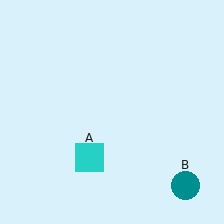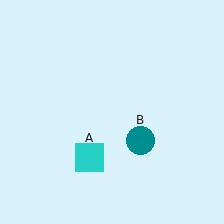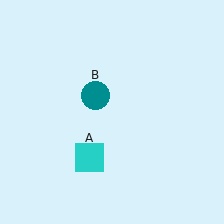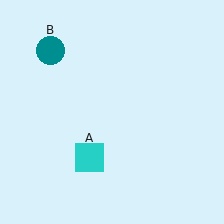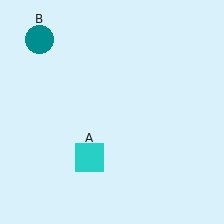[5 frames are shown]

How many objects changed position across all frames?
1 object changed position: teal circle (object B).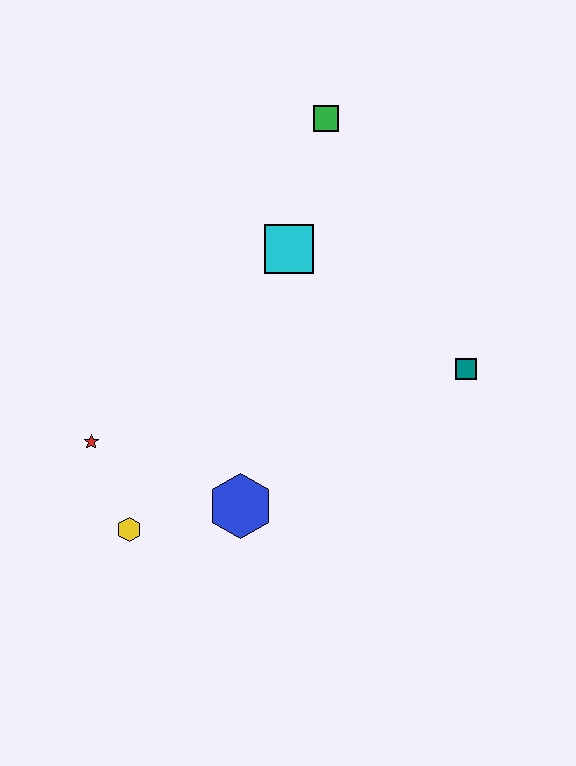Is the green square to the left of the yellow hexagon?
No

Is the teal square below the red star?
No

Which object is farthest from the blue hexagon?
The green square is farthest from the blue hexagon.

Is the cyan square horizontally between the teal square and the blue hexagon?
Yes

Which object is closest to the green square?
The cyan square is closest to the green square.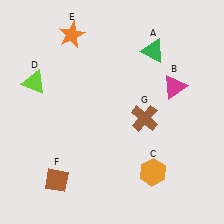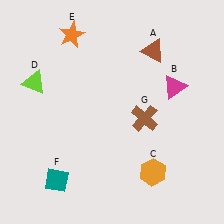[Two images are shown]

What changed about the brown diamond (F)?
In Image 1, F is brown. In Image 2, it changed to teal.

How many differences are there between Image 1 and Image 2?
There are 2 differences between the two images.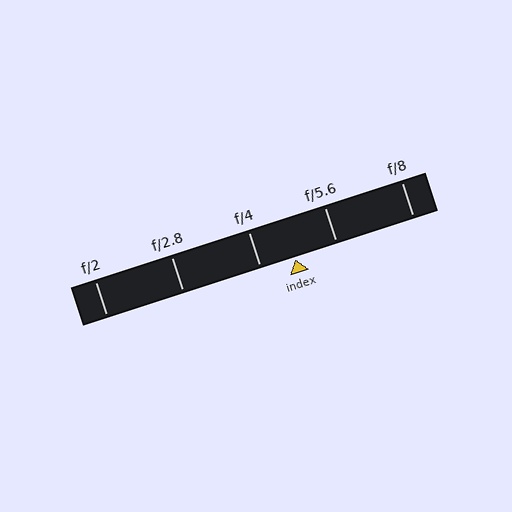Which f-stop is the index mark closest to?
The index mark is closest to f/4.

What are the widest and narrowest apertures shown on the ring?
The widest aperture shown is f/2 and the narrowest is f/8.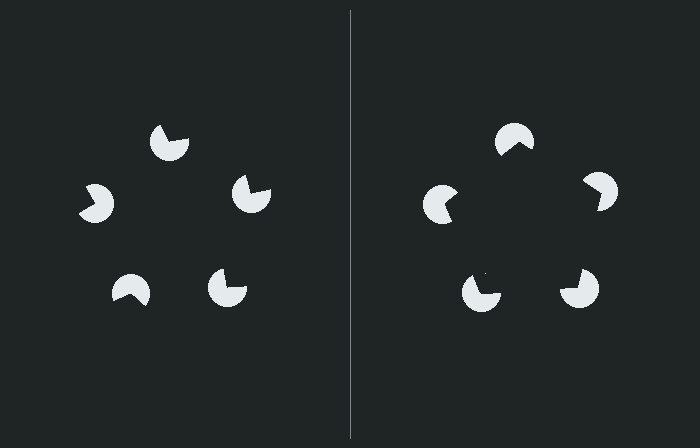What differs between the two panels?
The pac-man discs are positioned identically on both sides; only the wedge orientations differ. On the right they align to a pentagon; on the left they are misaligned.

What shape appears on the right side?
An illusory pentagon.